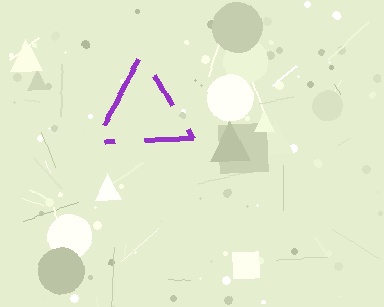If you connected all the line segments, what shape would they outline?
They would outline a triangle.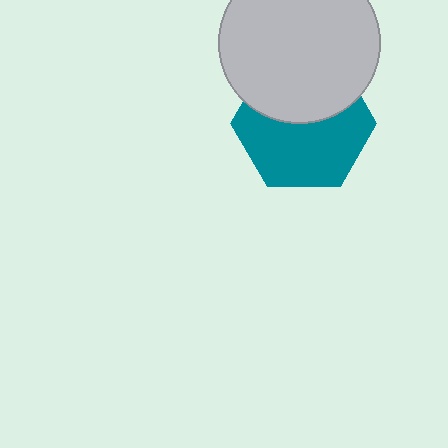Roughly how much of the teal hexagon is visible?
About half of it is visible (roughly 59%).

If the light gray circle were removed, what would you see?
You would see the complete teal hexagon.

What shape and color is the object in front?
The object in front is a light gray circle.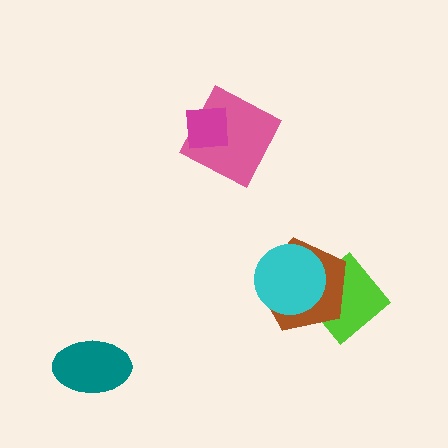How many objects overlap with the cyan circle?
2 objects overlap with the cyan circle.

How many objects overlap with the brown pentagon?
2 objects overlap with the brown pentagon.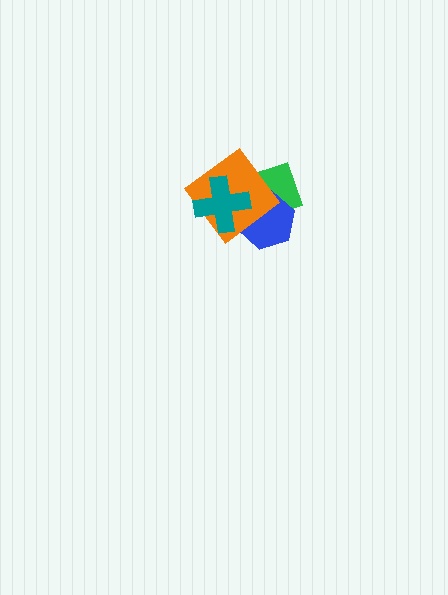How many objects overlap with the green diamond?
3 objects overlap with the green diamond.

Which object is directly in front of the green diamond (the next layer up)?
The blue hexagon is directly in front of the green diamond.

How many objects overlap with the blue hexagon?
3 objects overlap with the blue hexagon.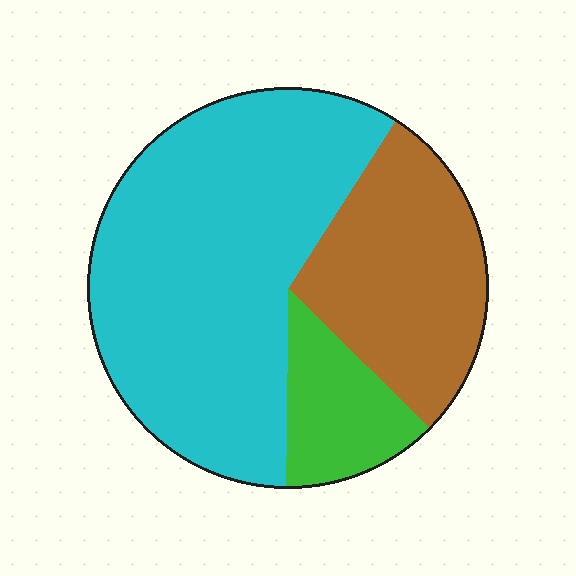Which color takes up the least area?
Green, at roughly 15%.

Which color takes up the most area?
Cyan, at roughly 60%.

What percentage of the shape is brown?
Brown covers around 30% of the shape.